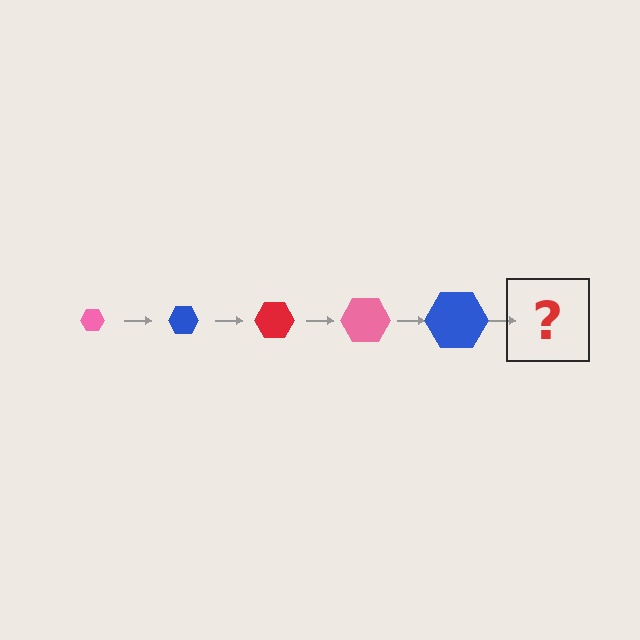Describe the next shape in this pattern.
It should be a red hexagon, larger than the previous one.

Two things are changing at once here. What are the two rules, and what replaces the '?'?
The two rules are that the hexagon grows larger each step and the color cycles through pink, blue, and red. The '?' should be a red hexagon, larger than the previous one.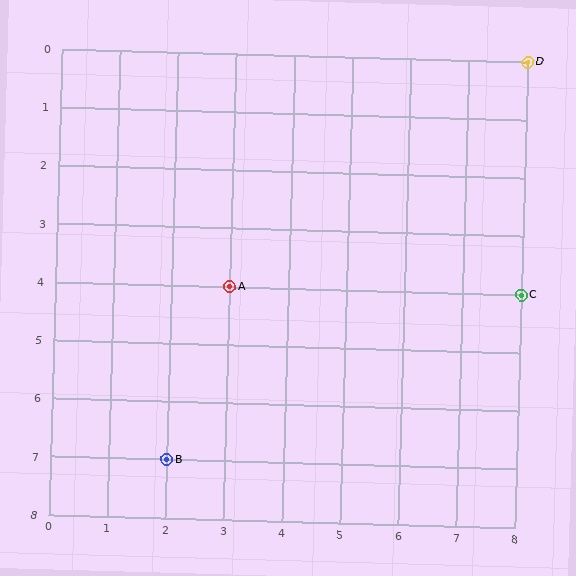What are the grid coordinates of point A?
Point A is at grid coordinates (3, 4).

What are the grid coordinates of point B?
Point B is at grid coordinates (2, 7).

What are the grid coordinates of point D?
Point D is at grid coordinates (8, 0).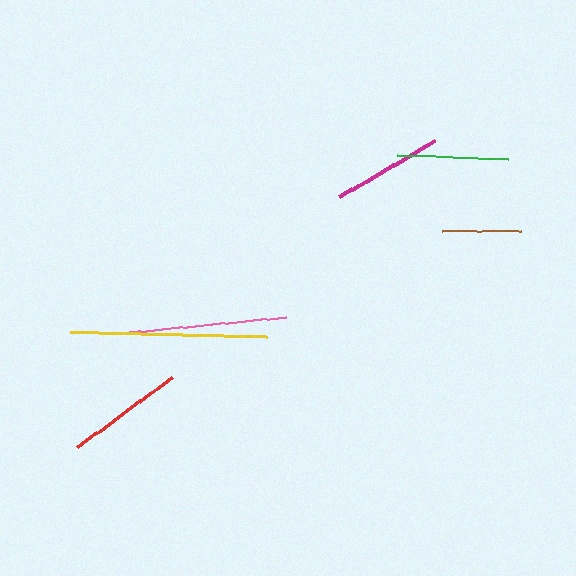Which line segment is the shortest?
The brown line is the shortest at approximately 79 pixels.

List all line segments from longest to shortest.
From longest to shortest: yellow, pink, red, green, magenta, brown.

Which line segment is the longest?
The yellow line is the longest at approximately 197 pixels.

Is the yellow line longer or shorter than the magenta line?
The yellow line is longer than the magenta line.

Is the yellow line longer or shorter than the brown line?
The yellow line is longer than the brown line.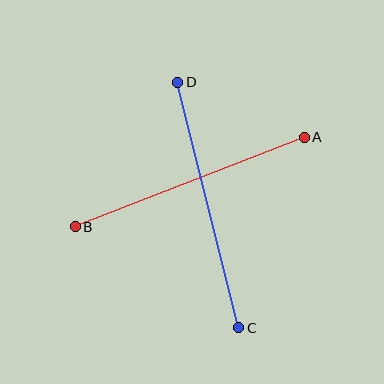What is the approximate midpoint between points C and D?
The midpoint is at approximately (208, 205) pixels.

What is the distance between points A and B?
The distance is approximately 246 pixels.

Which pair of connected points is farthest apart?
Points C and D are farthest apart.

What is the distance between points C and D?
The distance is approximately 253 pixels.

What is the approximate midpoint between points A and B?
The midpoint is at approximately (190, 182) pixels.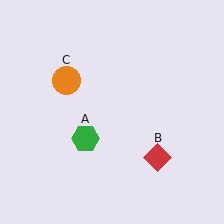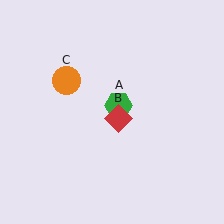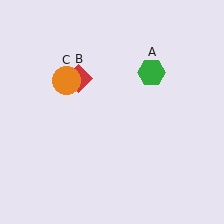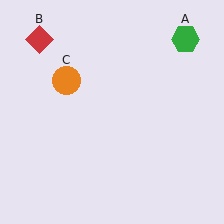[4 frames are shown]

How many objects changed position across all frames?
2 objects changed position: green hexagon (object A), red diamond (object B).